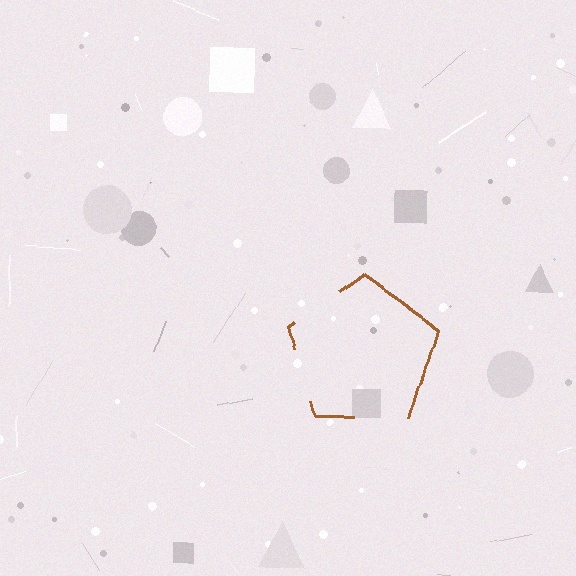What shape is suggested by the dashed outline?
The dashed outline suggests a pentagon.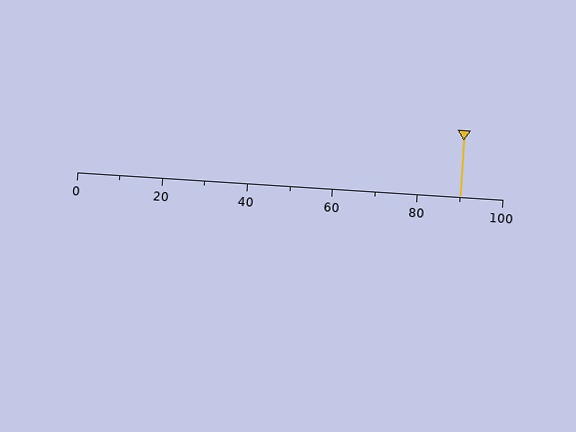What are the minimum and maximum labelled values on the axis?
The axis runs from 0 to 100.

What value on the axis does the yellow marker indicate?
The marker indicates approximately 90.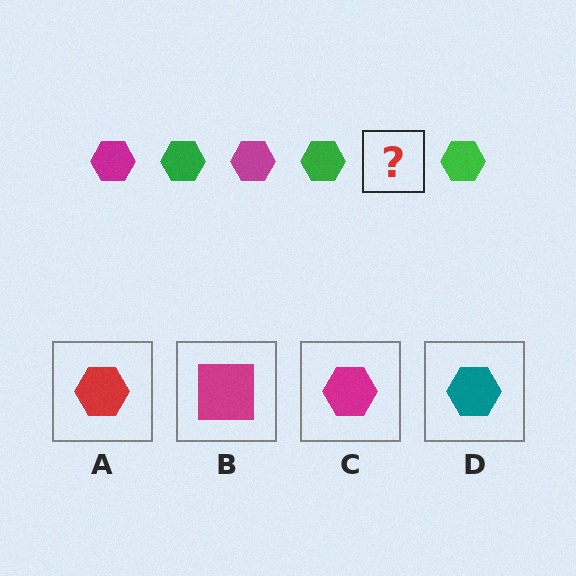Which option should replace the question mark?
Option C.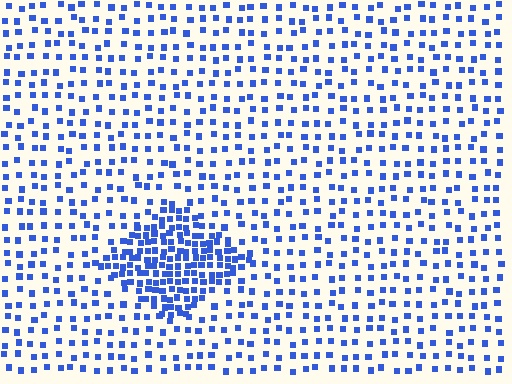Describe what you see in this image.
The image contains small blue elements arranged at two different densities. A diamond-shaped region is visible where the elements are more densely packed than the surrounding area.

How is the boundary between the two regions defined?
The boundary is defined by a change in element density (approximately 2.7x ratio). All elements are the same color, size, and shape.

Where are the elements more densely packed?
The elements are more densely packed inside the diamond boundary.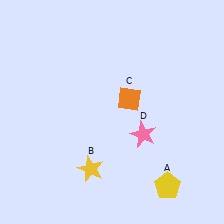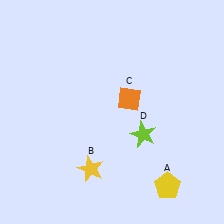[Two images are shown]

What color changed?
The star (D) changed from pink in Image 1 to lime in Image 2.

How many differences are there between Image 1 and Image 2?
There is 1 difference between the two images.